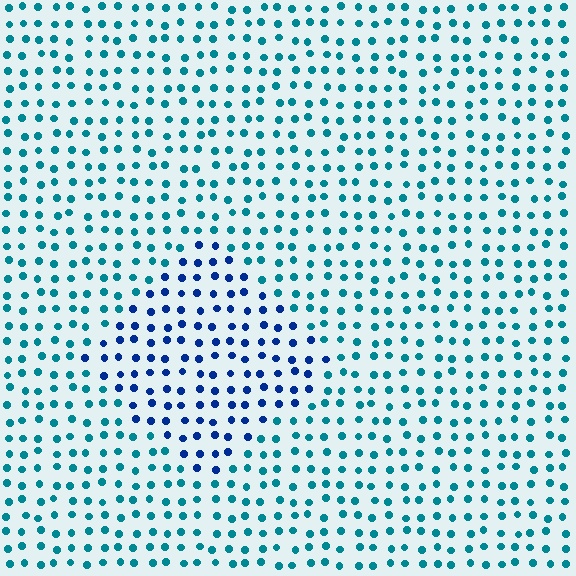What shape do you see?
I see a diamond.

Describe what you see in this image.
The image is filled with small teal elements in a uniform arrangement. A diamond-shaped region is visible where the elements are tinted to a slightly different hue, forming a subtle color boundary.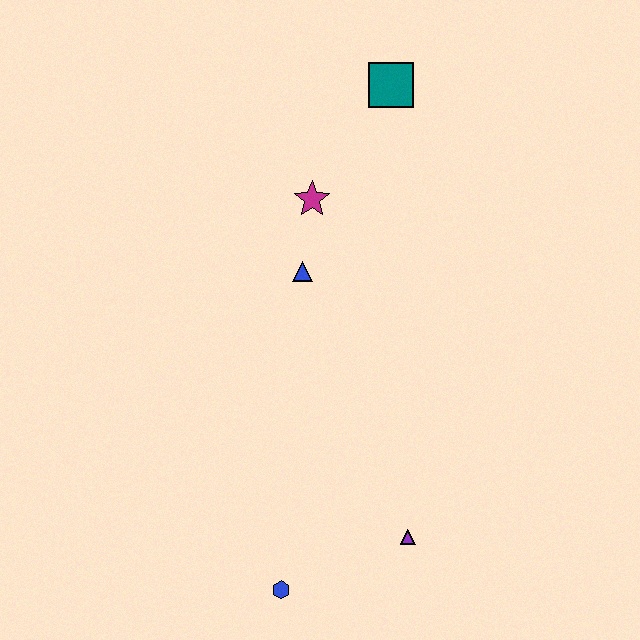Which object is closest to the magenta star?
The blue triangle is closest to the magenta star.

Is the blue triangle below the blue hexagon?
No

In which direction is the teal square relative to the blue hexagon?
The teal square is above the blue hexagon.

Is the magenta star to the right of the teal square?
No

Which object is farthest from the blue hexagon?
The teal square is farthest from the blue hexagon.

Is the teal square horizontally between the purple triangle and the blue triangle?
Yes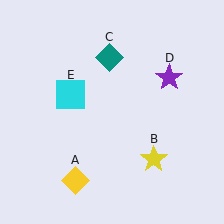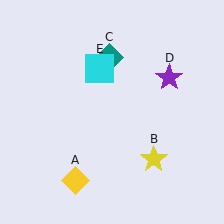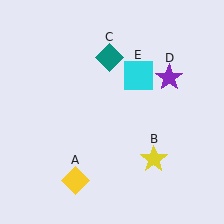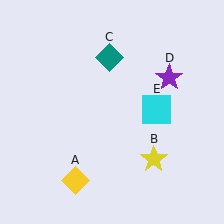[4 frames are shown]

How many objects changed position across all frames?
1 object changed position: cyan square (object E).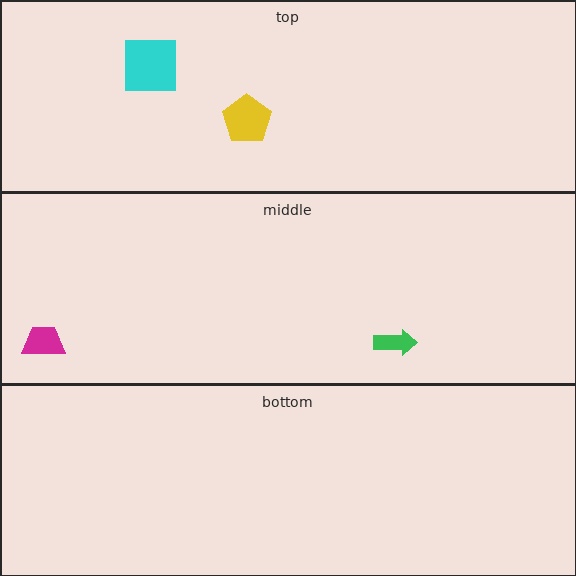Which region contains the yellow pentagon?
The top region.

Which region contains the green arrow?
The middle region.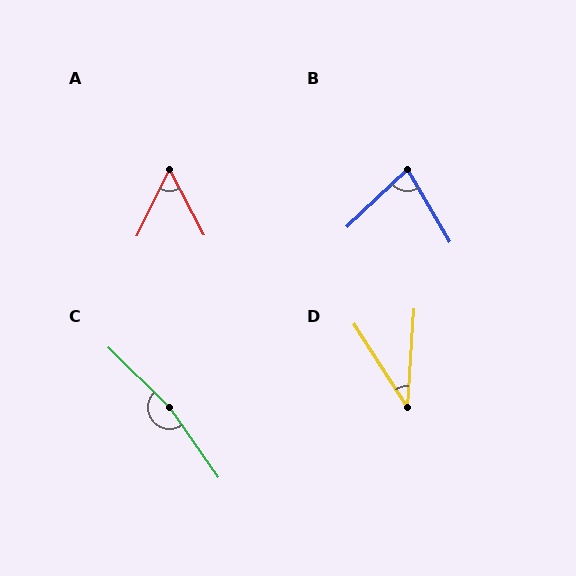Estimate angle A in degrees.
Approximately 54 degrees.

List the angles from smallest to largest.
D (37°), A (54°), B (77°), C (169°).